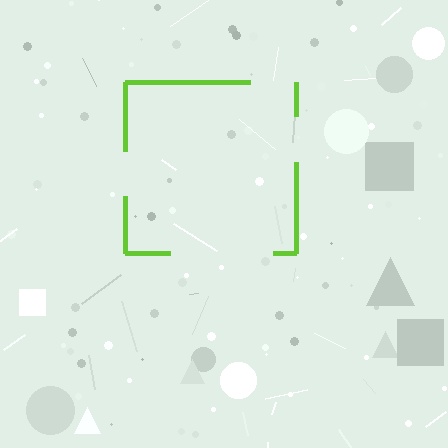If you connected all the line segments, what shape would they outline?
They would outline a square.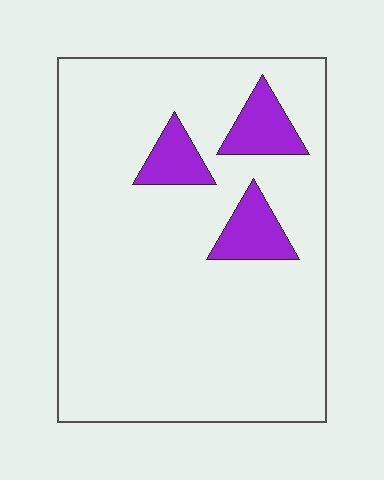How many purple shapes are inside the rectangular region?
3.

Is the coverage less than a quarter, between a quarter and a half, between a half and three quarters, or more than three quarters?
Less than a quarter.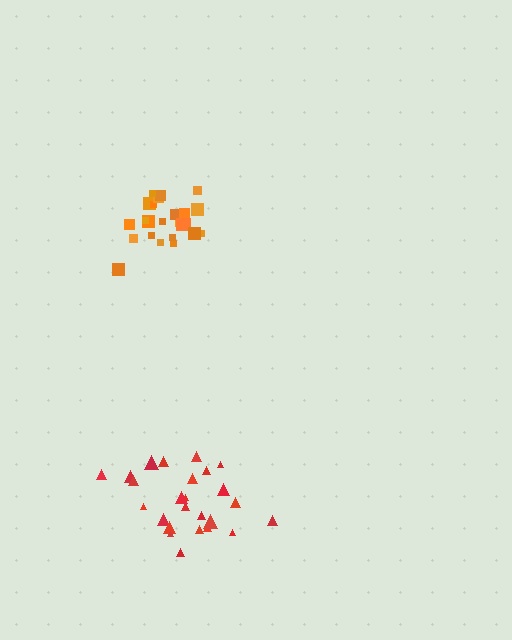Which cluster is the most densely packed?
Orange.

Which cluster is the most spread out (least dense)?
Red.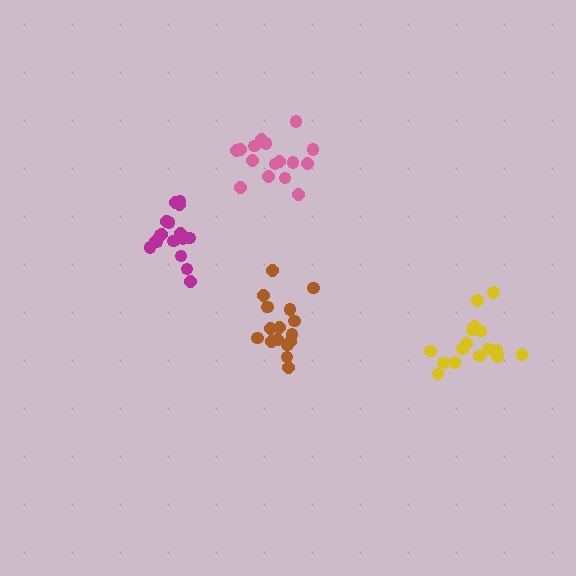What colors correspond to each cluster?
The clusters are colored: magenta, pink, brown, yellow.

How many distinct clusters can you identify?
There are 4 distinct clusters.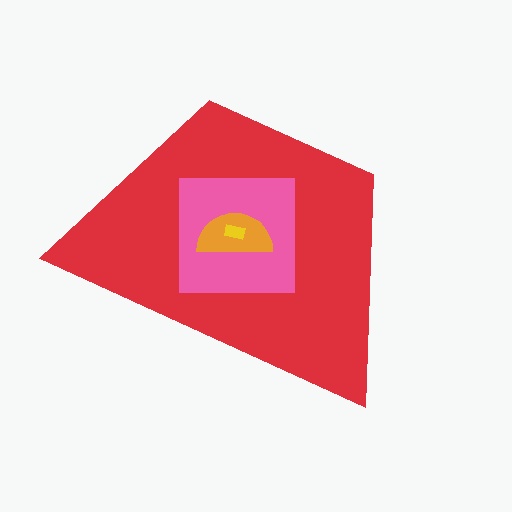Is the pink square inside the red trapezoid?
Yes.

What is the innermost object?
The yellow rectangle.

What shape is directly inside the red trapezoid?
The pink square.